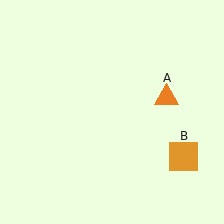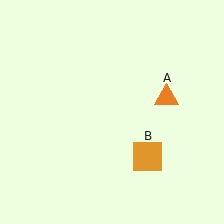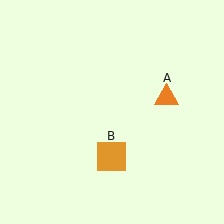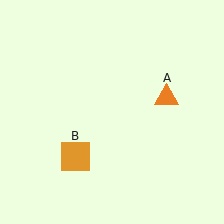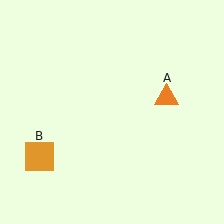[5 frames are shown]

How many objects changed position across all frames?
1 object changed position: orange square (object B).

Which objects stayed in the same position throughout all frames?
Orange triangle (object A) remained stationary.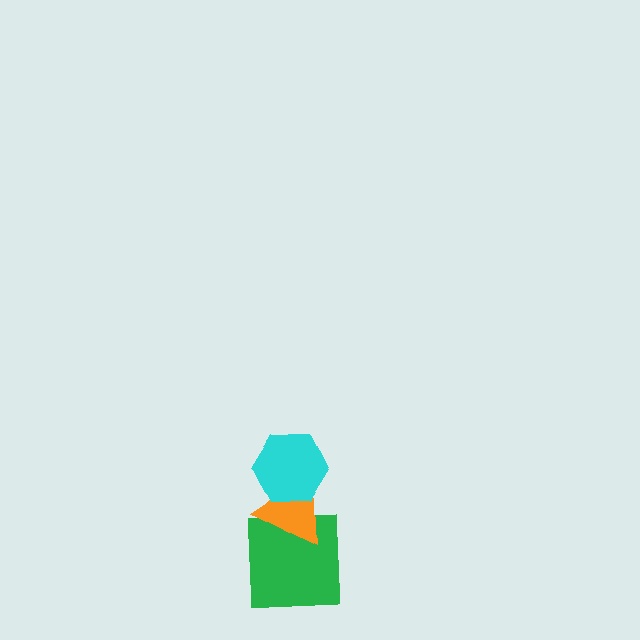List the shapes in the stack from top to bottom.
From top to bottom: the cyan hexagon, the orange triangle, the green square.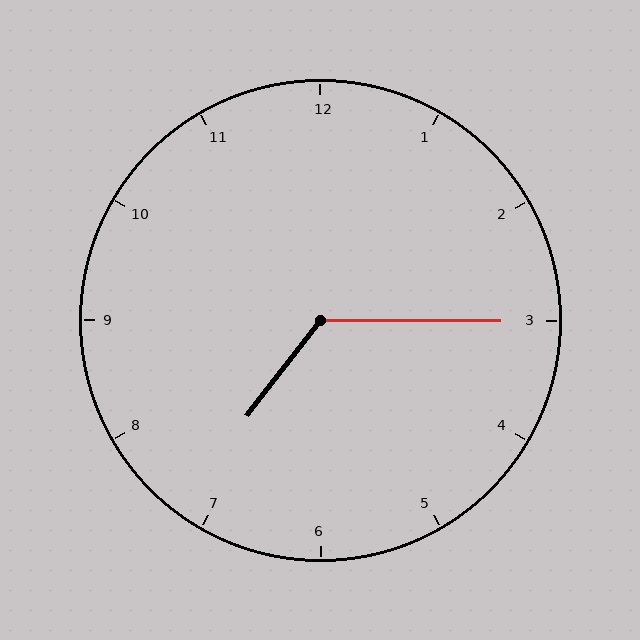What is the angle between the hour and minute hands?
Approximately 128 degrees.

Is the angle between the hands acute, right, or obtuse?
It is obtuse.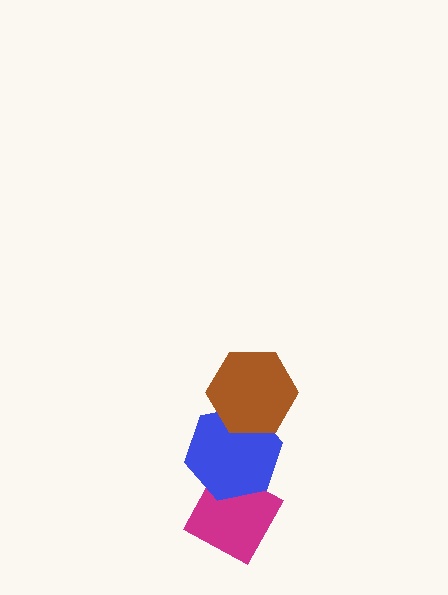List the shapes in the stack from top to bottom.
From top to bottom: the brown hexagon, the blue hexagon, the magenta diamond.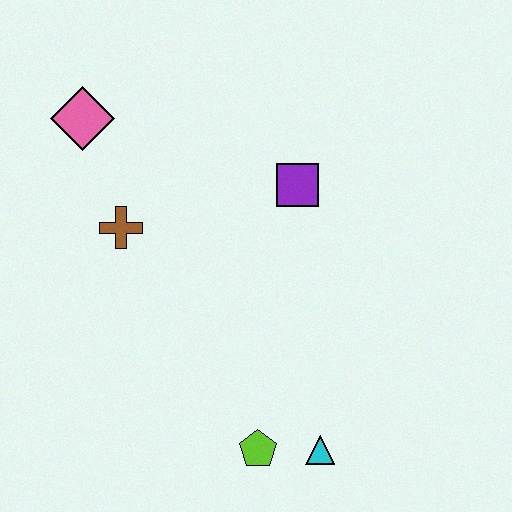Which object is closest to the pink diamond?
The brown cross is closest to the pink diamond.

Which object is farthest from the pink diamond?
The cyan triangle is farthest from the pink diamond.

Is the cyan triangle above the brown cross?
No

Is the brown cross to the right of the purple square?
No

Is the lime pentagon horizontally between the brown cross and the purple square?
Yes